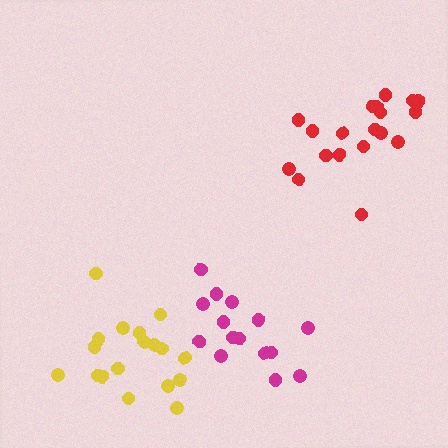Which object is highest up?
The red cluster is topmost.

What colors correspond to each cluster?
The clusters are colored: yellow, red, magenta.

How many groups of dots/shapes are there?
There are 3 groups.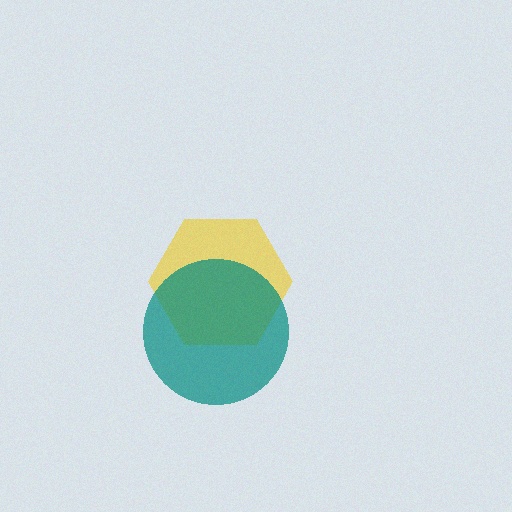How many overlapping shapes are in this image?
There are 2 overlapping shapes in the image.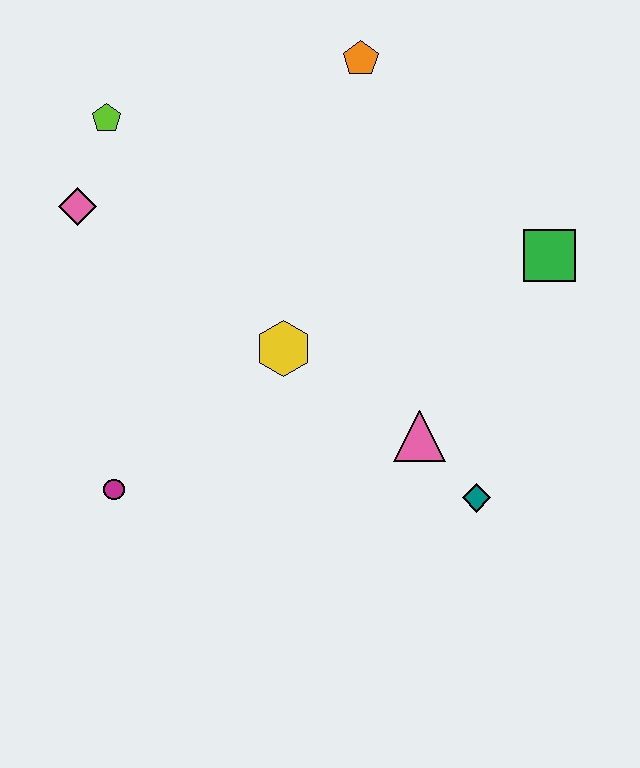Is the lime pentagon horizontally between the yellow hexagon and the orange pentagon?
No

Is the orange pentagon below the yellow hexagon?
No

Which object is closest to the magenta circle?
The yellow hexagon is closest to the magenta circle.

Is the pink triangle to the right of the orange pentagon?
Yes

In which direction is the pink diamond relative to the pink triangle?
The pink diamond is to the left of the pink triangle.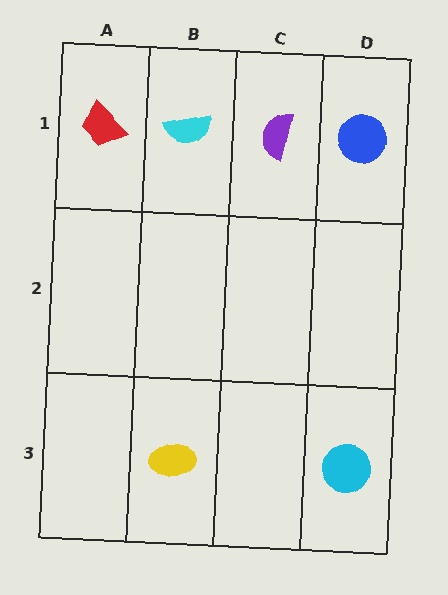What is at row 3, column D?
A cyan circle.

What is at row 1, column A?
A red trapezoid.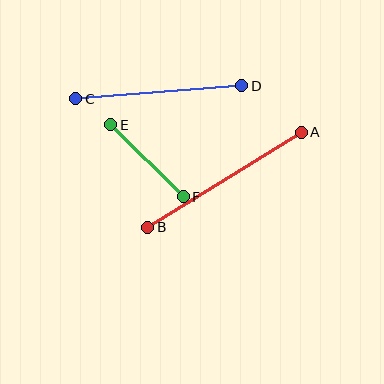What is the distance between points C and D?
The distance is approximately 166 pixels.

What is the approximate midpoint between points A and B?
The midpoint is at approximately (224, 180) pixels.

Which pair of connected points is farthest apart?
Points A and B are farthest apart.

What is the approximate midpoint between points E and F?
The midpoint is at approximately (147, 161) pixels.